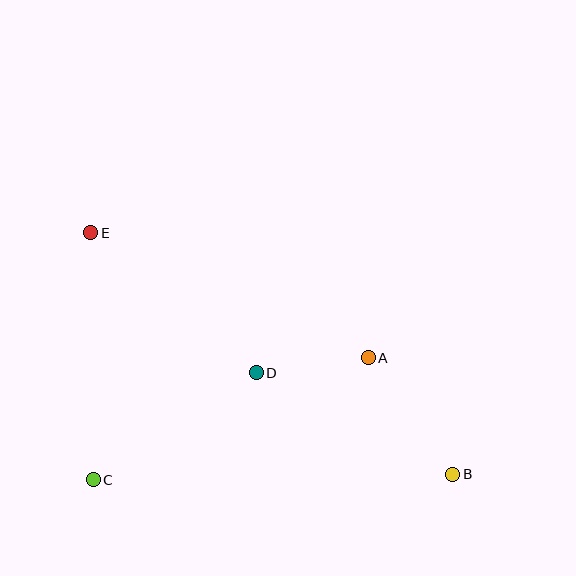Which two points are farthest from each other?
Points B and E are farthest from each other.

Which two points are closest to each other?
Points A and D are closest to each other.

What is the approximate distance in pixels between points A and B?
The distance between A and B is approximately 144 pixels.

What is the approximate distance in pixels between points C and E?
The distance between C and E is approximately 247 pixels.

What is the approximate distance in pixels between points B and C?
The distance between B and C is approximately 359 pixels.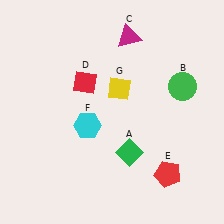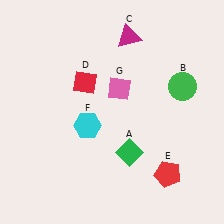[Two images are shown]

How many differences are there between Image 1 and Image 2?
There is 1 difference between the two images.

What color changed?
The diamond (G) changed from yellow in Image 1 to pink in Image 2.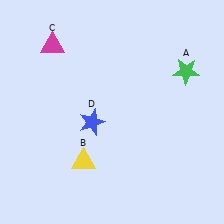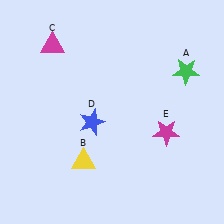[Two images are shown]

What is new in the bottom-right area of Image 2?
A magenta star (E) was added in the bottom-right area of Image 2.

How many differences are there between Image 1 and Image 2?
There is 1 difference between the two images.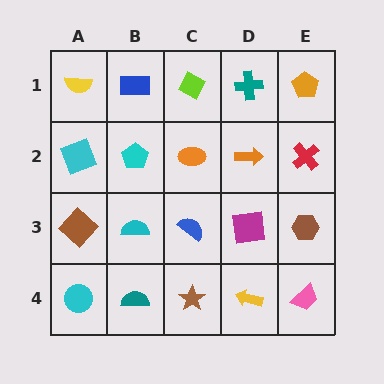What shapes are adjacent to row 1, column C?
An orange ellipse (row 2, column C), a blue rectangle (row 1, column B), a teal cross (row 1, column D).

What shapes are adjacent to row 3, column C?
An orange ellipse (row 2, column C), a brown star (row 4, column C), a cyan semicircle (row 3, column B), a magenta square (row 3, column D).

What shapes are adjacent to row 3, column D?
An orange arrow (row 2, column D), a yellow arrow (row 4, column D), a blue semicircle (row 3, column C), a brown hexagon (row 3, column E).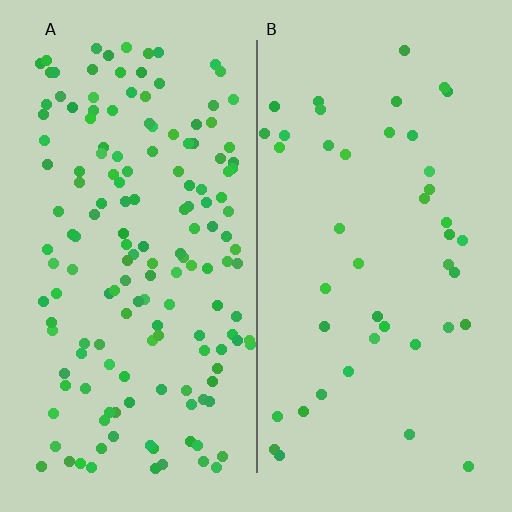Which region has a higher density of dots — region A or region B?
A (the left).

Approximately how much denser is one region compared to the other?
Approximately 3.6× — region A over region B.